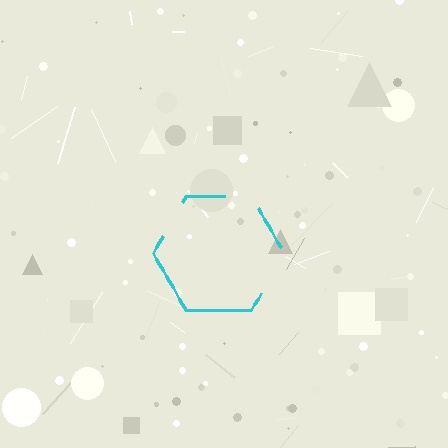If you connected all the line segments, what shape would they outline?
They would outline a hexagon.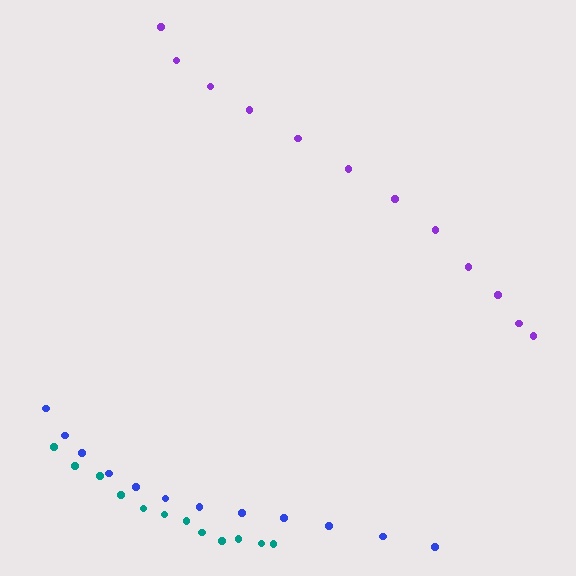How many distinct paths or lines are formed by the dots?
There are 3 distinct paths.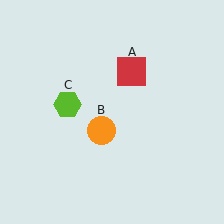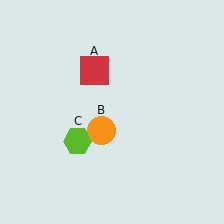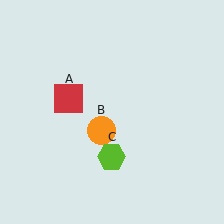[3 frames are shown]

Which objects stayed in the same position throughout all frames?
Orange circle (object B) remained stationary.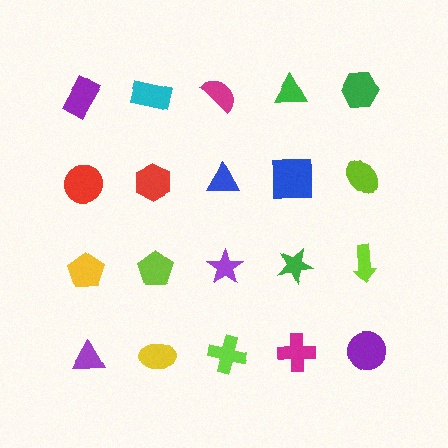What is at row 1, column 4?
A green triangle.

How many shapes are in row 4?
5 shapes.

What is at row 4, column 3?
A lime cross.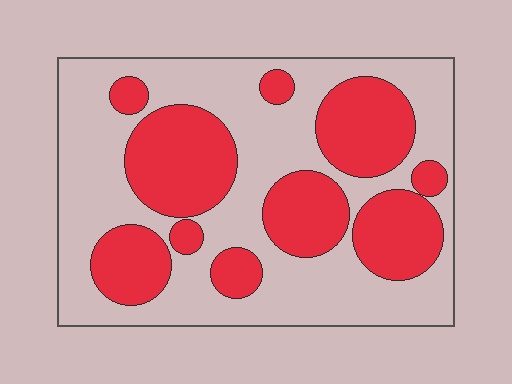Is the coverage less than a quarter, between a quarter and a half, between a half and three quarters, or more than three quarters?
Between a quarter and a half.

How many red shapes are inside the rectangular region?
10.